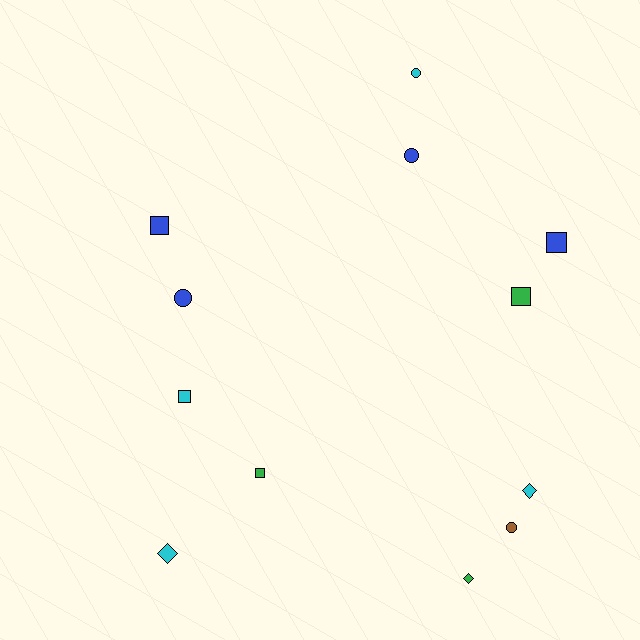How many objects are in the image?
There are 12 objects.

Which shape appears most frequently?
Square, with 5 objects.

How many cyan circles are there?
There is 1 cyan circle.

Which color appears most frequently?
Blue, with 4 objects.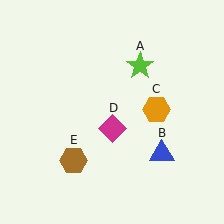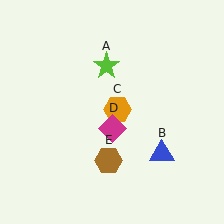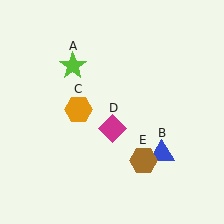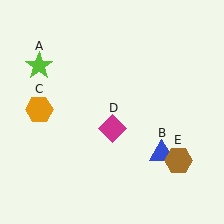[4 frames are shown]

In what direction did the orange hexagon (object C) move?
The orange hexagon (object C) moved left.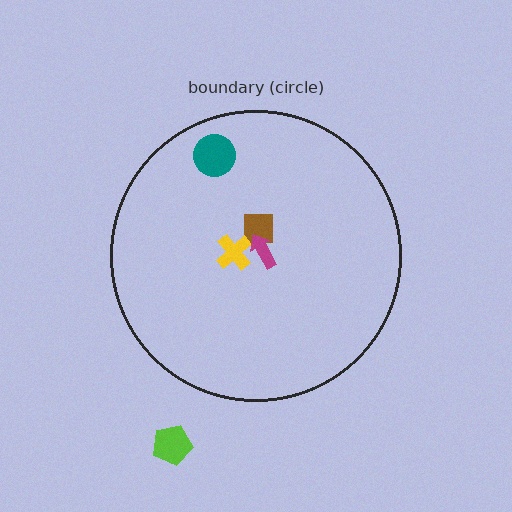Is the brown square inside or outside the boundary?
Inside.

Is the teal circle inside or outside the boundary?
Inside.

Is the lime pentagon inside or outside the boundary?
Outside.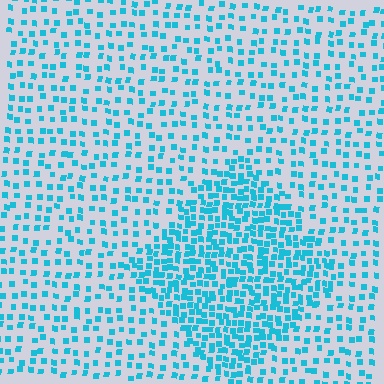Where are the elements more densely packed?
The elements are more densely packed inside the diamond boundary.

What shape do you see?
I see a diamond.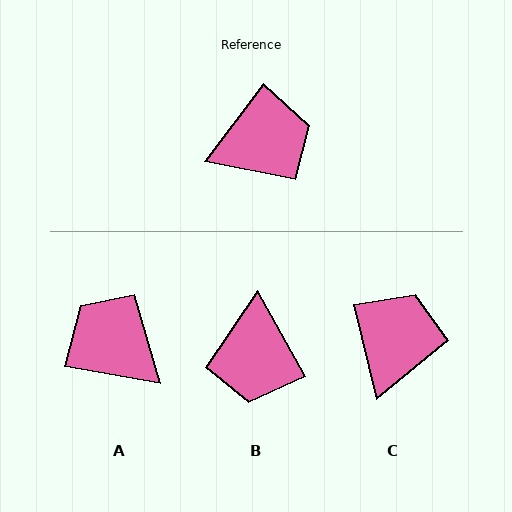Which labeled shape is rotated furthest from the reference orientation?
A, about 117 degrees away.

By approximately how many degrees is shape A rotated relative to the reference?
Approximately 117 degrees counter-clockwise.